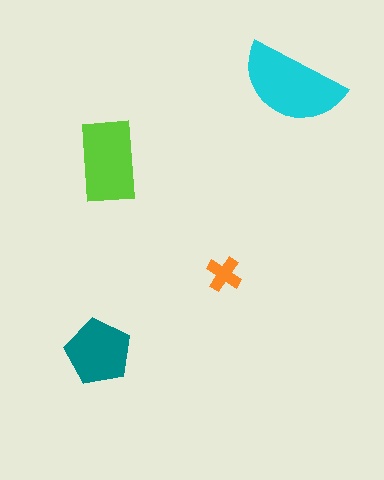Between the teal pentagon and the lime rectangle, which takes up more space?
The lime rectangle.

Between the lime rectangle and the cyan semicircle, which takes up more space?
The cyan semicircle.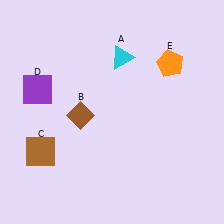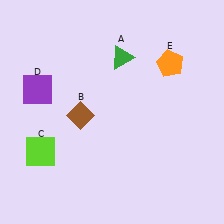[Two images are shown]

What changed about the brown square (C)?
In Image 1, C is brown. In Image 2, it changed to lime.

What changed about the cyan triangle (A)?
In Image 1, A is cyan. In Image 2, it changed to green.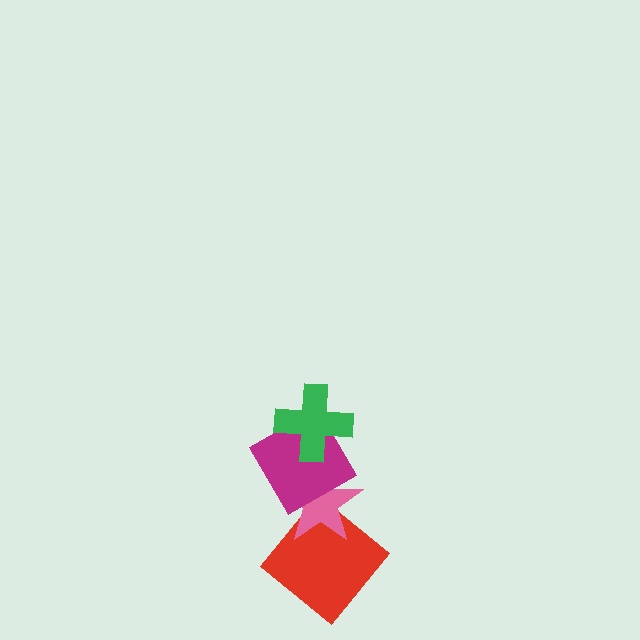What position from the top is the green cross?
The green cross is 1st from the top.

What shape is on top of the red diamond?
The pink star is on top of the red diamond.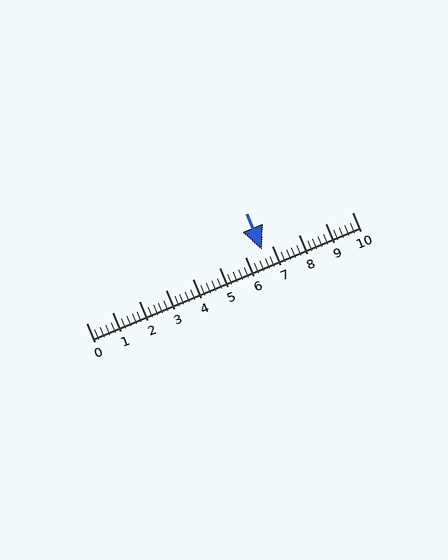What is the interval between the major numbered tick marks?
The major tick marks are spaced 1 units apart.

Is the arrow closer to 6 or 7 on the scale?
The arrow is closer to 7.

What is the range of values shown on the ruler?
The ruler shows values from 0 to 10.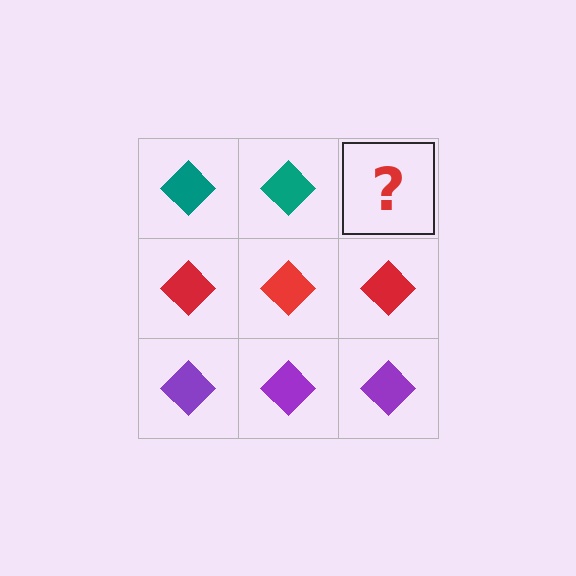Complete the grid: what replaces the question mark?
The question mark should be replaced with a teal diamond.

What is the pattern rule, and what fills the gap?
The rule is that each row has a consistent color. The gap should be filled with a teal diamond.